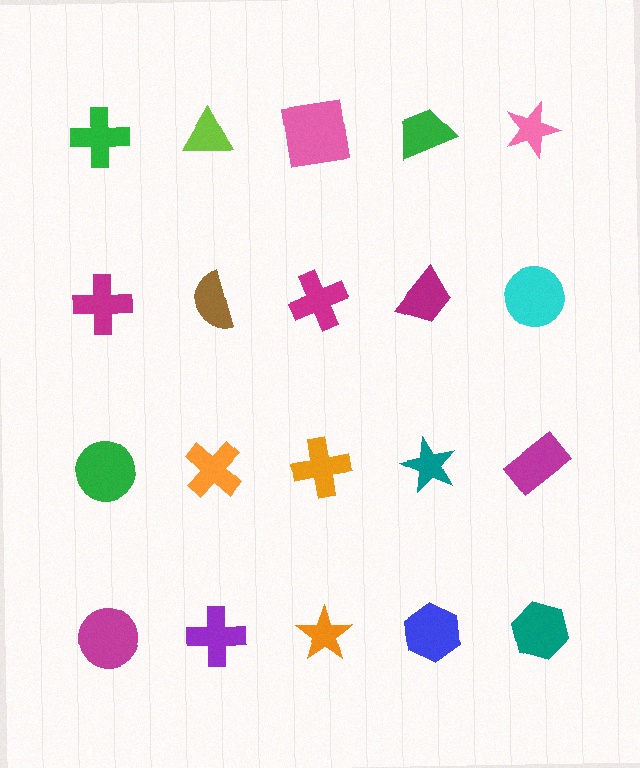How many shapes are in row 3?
5 shapes.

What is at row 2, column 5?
A cyan circle.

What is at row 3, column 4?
A teal star.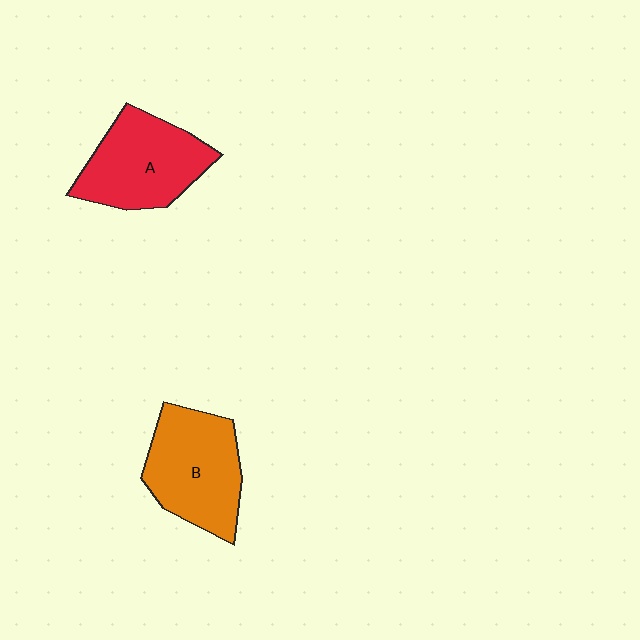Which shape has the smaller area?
Shape A (red).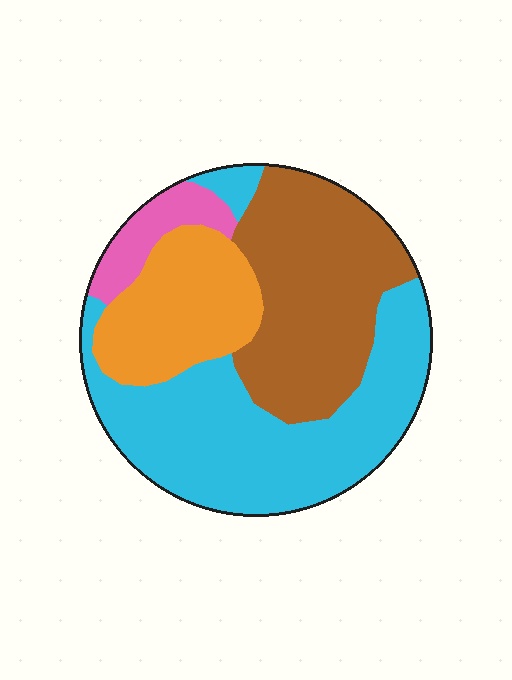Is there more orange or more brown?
Brown.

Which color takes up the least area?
Pink, at roughly 5%.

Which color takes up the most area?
Cyan, at roughly 40%.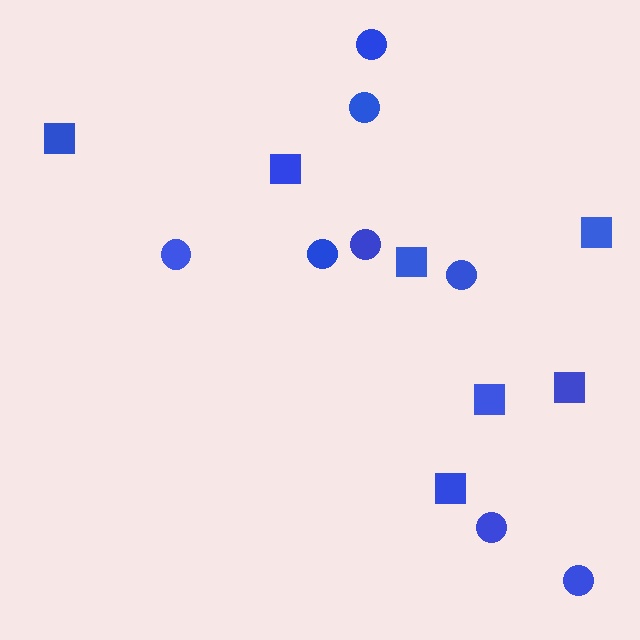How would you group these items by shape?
There are 2 groups: one group of circles (8) and one group of squares (7).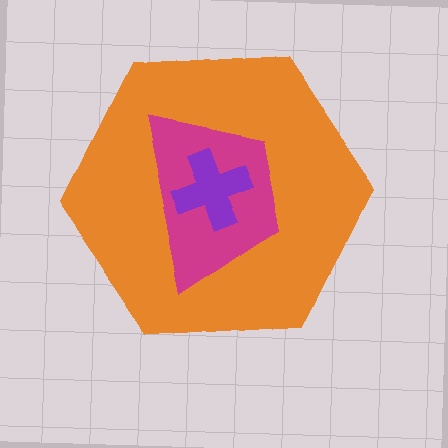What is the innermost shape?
The purple cross.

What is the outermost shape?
The orange hexagon.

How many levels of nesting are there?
3.